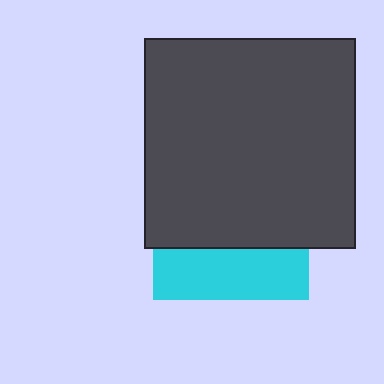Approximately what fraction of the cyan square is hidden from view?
Roughly 68% of the cyan square is hidden behind the dark gray square.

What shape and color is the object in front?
The object in front is a dark gray square.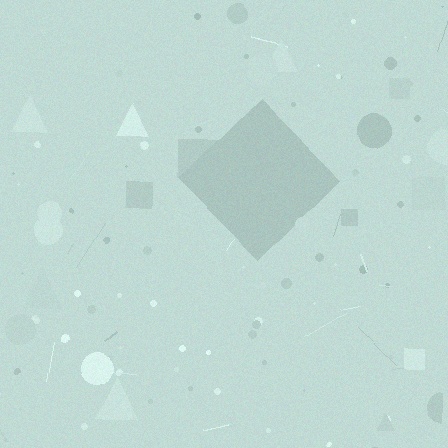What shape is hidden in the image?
A diamond is hidden in the image.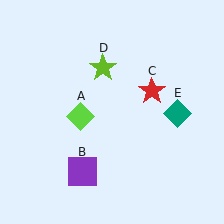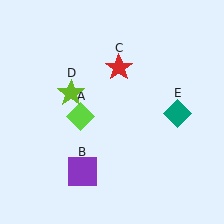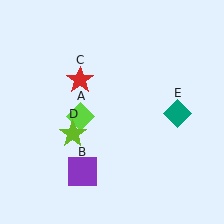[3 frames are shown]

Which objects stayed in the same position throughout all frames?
Lime diamond (object A) and purple square (object B) and teal diamond (object E) remained stationary.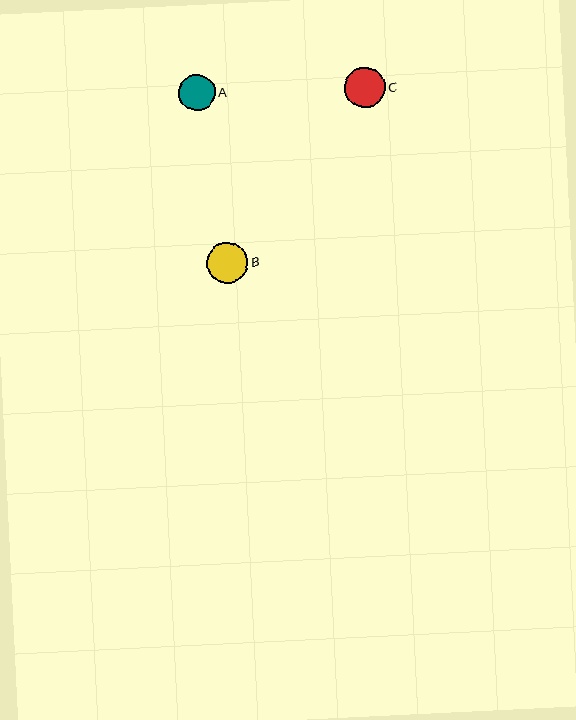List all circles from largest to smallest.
From largest to smallest: B, C, A.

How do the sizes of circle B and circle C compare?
Circle B and circle C are approximately the same size.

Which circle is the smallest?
Circle A is the smallest with a size of approximately 36 pixels.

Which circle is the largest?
Circle B is the largest with a size of approximately 41 pixels.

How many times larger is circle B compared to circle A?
Circle B is approximately 1.1 times the size of circle A.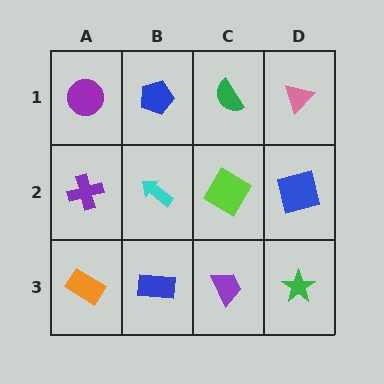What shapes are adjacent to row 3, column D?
A blue square (row 2, column D), a purple trapezoid (row 3, column C).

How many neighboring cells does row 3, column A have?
2.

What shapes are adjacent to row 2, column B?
A blue pentagon (row 1, column B), a blue rectangle (row 3, column B), a purple cross (row 2, column A), a lime diamond (row 2, column C).